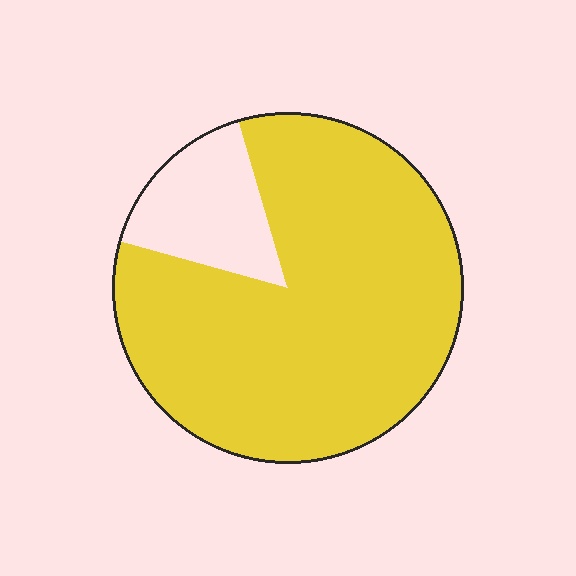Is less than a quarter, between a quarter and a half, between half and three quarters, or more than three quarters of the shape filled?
More than three quarters.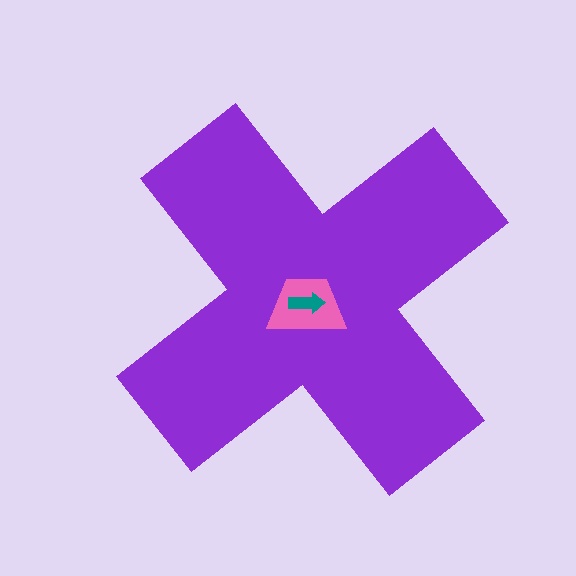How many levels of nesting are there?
3.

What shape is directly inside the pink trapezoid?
The teal arrow.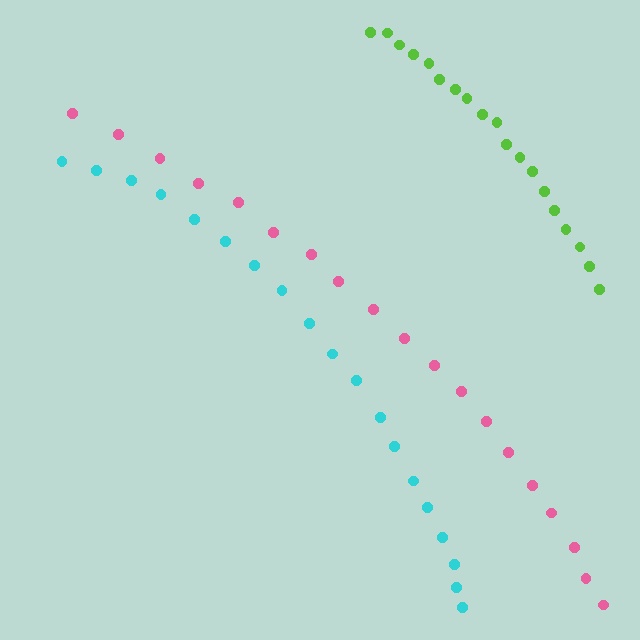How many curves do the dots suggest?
There are 3 distinct paths.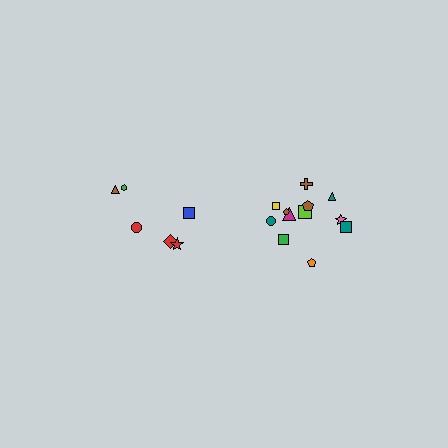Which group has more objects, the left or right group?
The right group.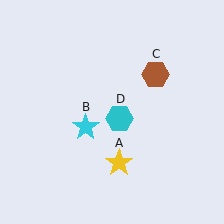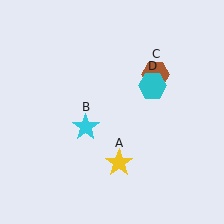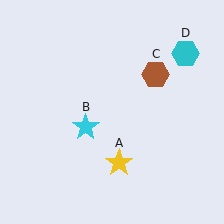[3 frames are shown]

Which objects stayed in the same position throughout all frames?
Yellow star (object A) and cyan star (object B) and brown hexagon (object C) remained stationary.